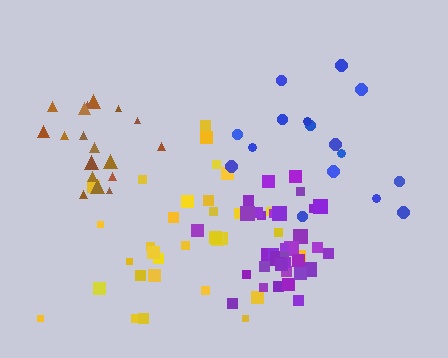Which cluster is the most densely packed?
Purple.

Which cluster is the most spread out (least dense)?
Blue.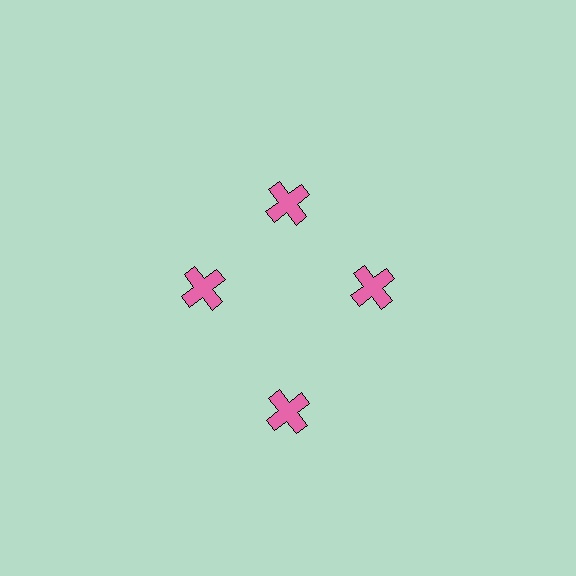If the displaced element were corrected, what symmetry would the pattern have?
It would have 4-fold rotational symmetry — the pattern would map onto itself every 90 degrees.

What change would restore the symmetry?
The symmetry would be restored by moving it inward, back onto the ring so that all 4 crosses sit at equal angles and equal distance from the center.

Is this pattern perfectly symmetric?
No. The 4 pink crosses are arranged in a ring, but one element near the 6 o'clock position is pushed outward from the center, breaking the 4-fold rotational symmetry.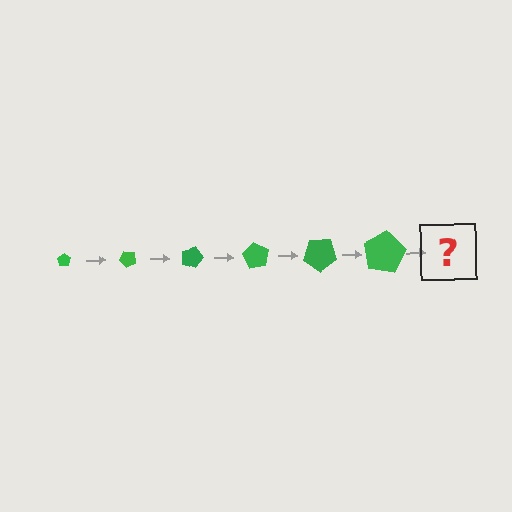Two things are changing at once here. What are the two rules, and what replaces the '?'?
The two rules are that the pentagon grows larger each step and it rotates 45 degrees each step. The '?' should be a pentagon, larger than the previous one and rotated 270 degrees from the start.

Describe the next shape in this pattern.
It should be a pentagon, larger than the previous one and rotated 270 degrees from the start.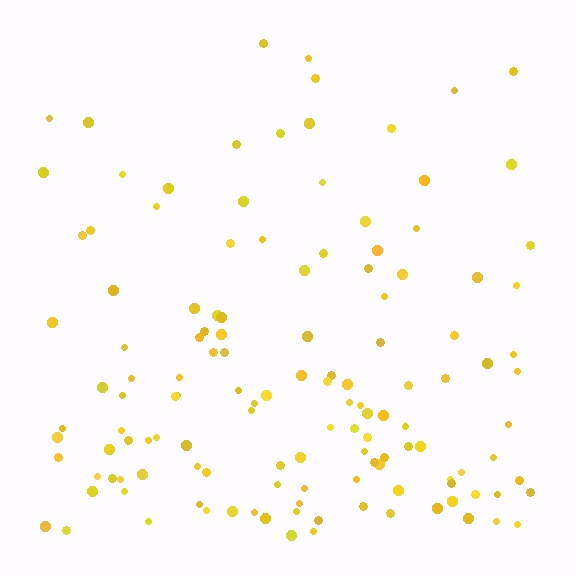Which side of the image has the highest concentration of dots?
The bottom.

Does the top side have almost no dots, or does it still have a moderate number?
Still a moderate number, just noticeably fewer than the bottom.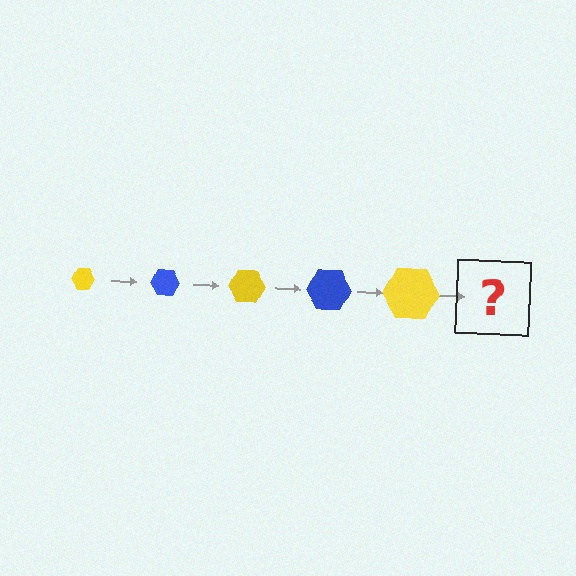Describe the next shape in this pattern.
It should be a blue hexagon, larger than the previous one.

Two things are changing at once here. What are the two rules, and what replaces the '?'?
The two rules are that the hexagon grows larger each step and the color cycles through yellow and blue. The '?' should be a blue hexagon, larger than the previous one.